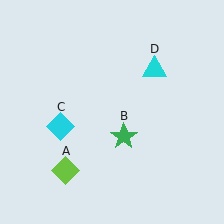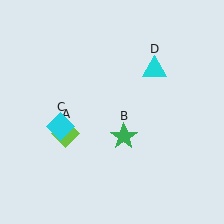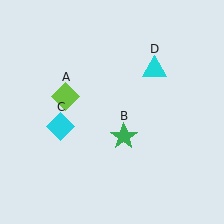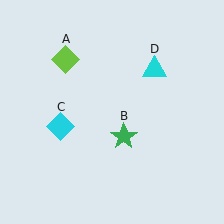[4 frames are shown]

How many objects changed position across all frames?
1 object changed position: lime diamond (object A).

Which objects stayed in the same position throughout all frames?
Green star (object B) and cyan diamond (object C) and cyan triangle (object D) remained stationary.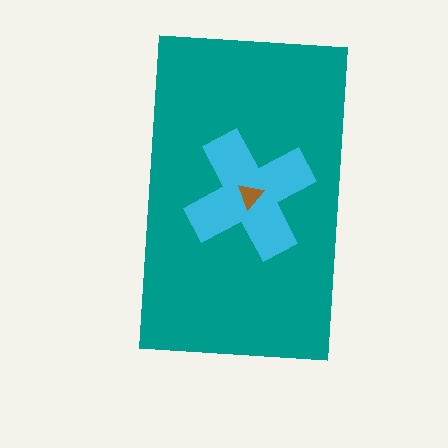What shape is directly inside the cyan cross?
The brown triangle.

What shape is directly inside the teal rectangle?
The cyan cross.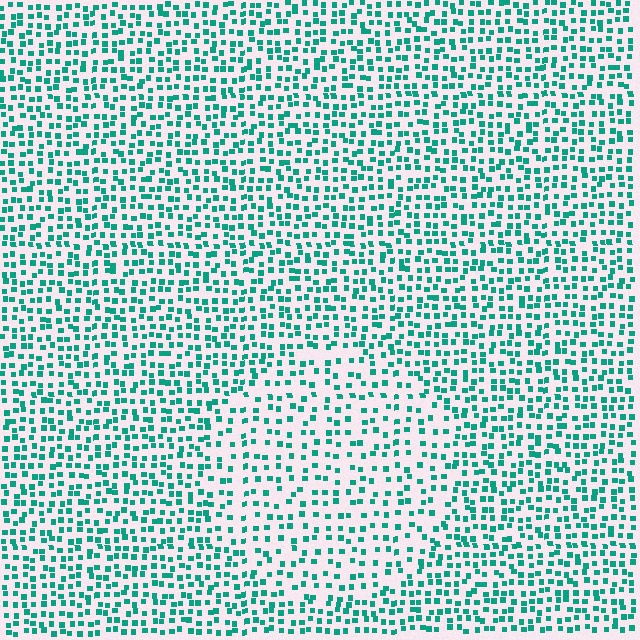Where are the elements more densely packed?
The elements are more densely packed outside the circle boundary.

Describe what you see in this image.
The image contains small teal elements arranged at two different densities. A circle-shaped region is visible where the elements are less densely packed than the surrounding area.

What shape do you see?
I see a circle.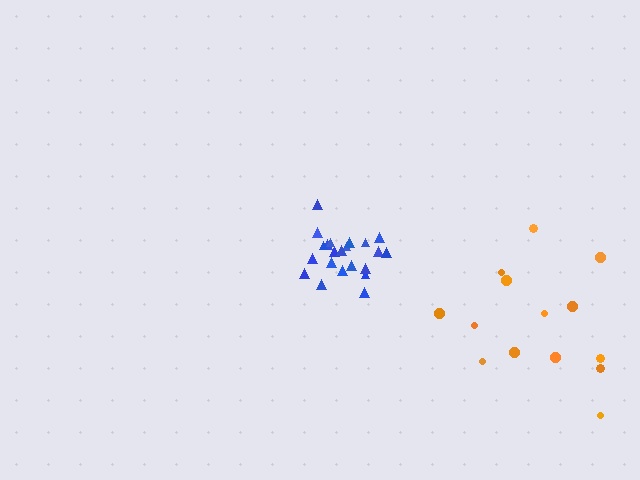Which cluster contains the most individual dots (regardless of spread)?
Blue (22).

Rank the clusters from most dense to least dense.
blue, orange.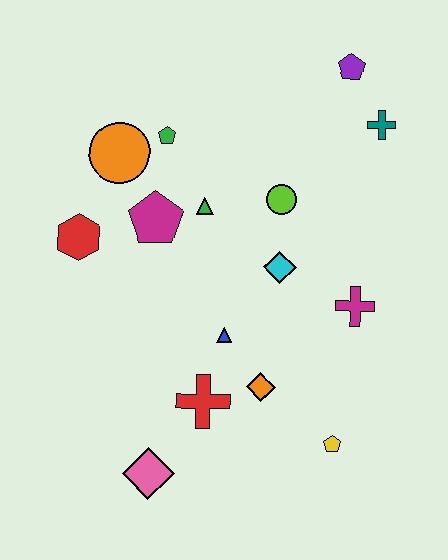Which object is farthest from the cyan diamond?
The pink diamond is farthest from the cyan diamond.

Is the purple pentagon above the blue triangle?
Yes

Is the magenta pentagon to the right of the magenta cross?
No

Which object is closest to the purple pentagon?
The teal cross is closest to the purple pentagon.